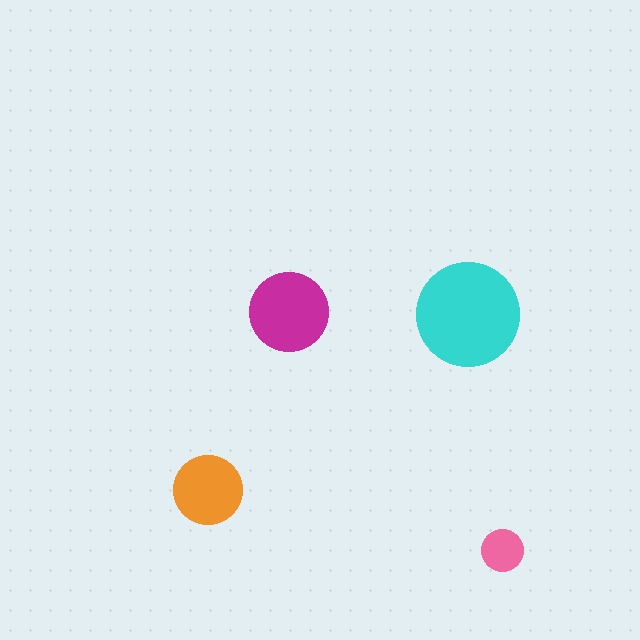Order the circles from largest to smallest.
the cyan one, the magenta one, the orange one, the pink one.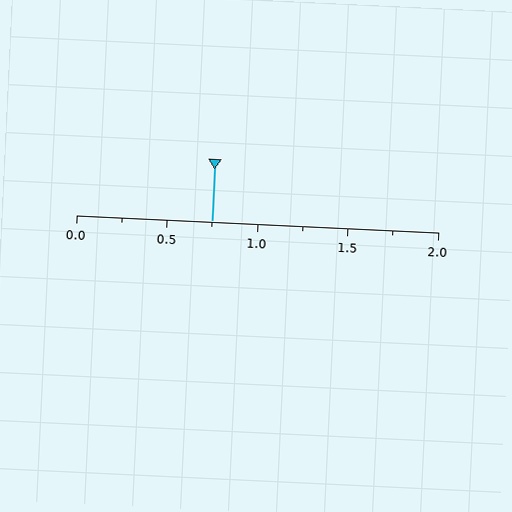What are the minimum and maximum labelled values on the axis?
The axis runs from 0.0 to 2.0.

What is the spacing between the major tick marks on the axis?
The major ticks are spaced 0.5 apart.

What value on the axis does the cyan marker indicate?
The marker indicates approximately 0.75.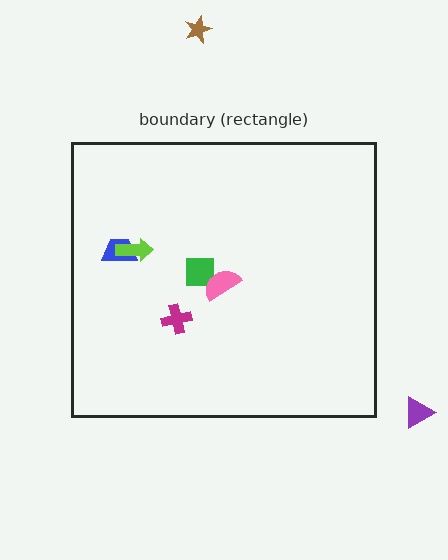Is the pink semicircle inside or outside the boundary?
Inside.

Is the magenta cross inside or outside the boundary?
Inside.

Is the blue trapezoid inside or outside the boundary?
Inside.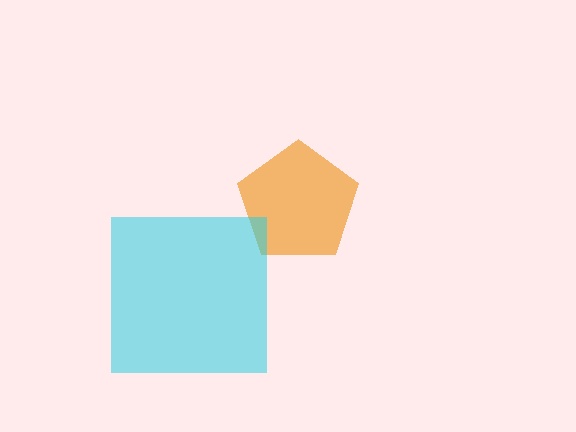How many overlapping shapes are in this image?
There are 2 overlapping shapes in the image.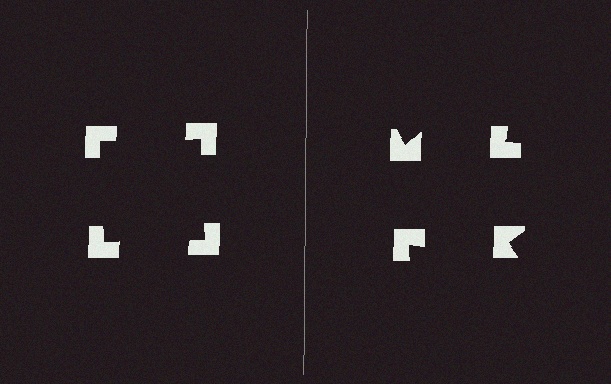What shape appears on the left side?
An illusory square.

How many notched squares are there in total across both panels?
8 — 4 on each side.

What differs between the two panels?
The notched squares are positioned identically on both sides; only the wedge orientations differ. On the left they align to a square; on the right they are misaligned.